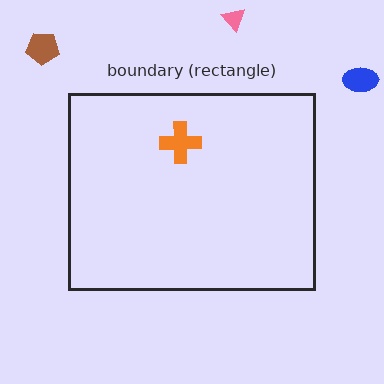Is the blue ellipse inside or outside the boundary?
Outside.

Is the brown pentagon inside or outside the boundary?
Outside.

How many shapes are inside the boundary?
1 inside, 3 outside.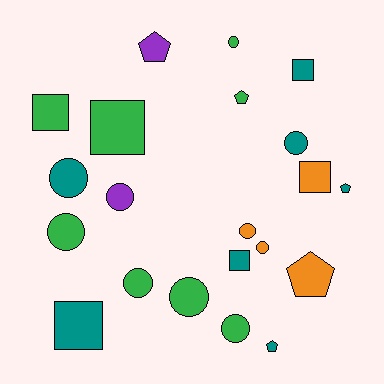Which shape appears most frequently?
Circle, with 10 objects.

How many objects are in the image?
There are 21 objects.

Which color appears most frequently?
Green, with 8 objects.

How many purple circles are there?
There is 1 purple circle.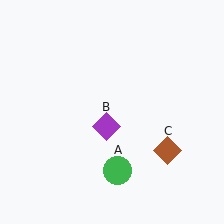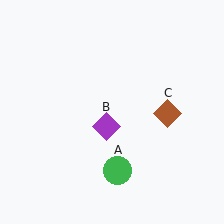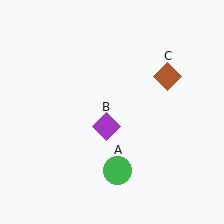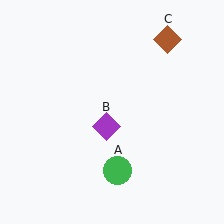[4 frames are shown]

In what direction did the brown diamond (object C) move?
The brown diamond (object C) moved up.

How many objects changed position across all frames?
1 object changed position: brown diamond (object C).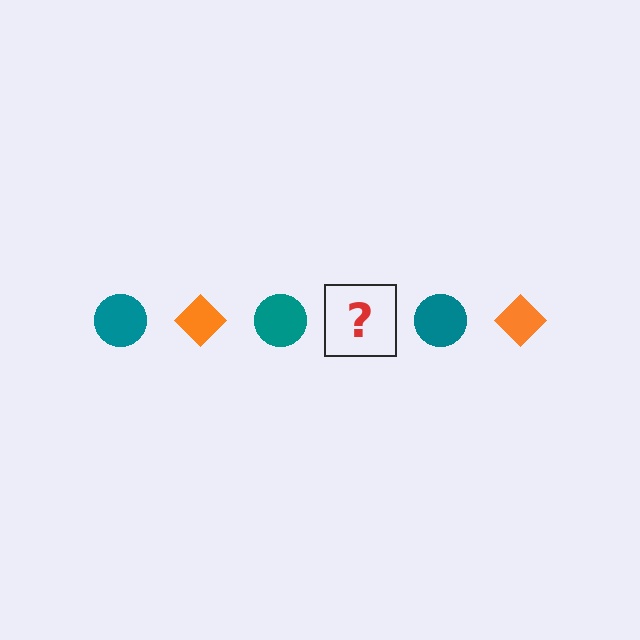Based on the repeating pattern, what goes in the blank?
The blank should be an orange diamond.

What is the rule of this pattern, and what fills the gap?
The rule is that the pattern alternates between teal circle and orange diamond. The gap should be filled with an orange diamond.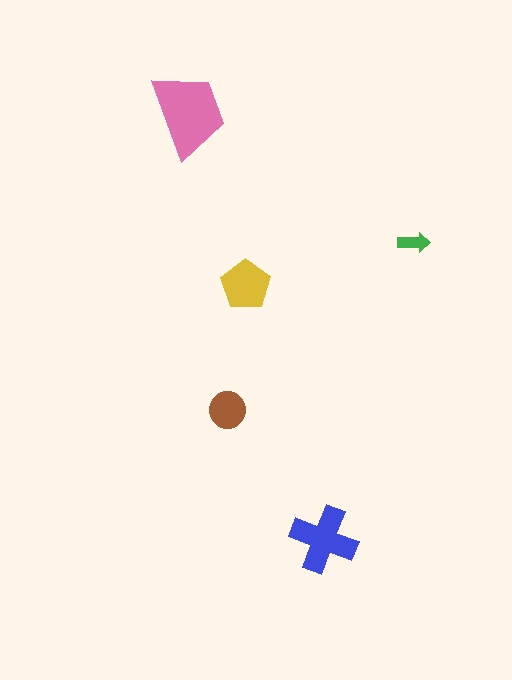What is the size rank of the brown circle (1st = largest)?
4th.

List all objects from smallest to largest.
The green arrow, the brown circle, the yellow pentagon, the blue cross, the pink trapezoid.